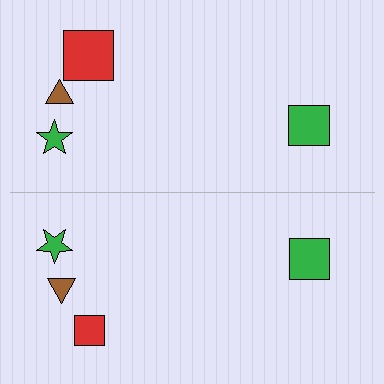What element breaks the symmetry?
The red square on the bottom side has a different size than its mirror counterpart.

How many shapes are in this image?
There are 8 shapes in this image.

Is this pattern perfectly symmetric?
No, the pattern is not perfectly symmetric. The red square on the bottom side has a different size than its mirror counterpart.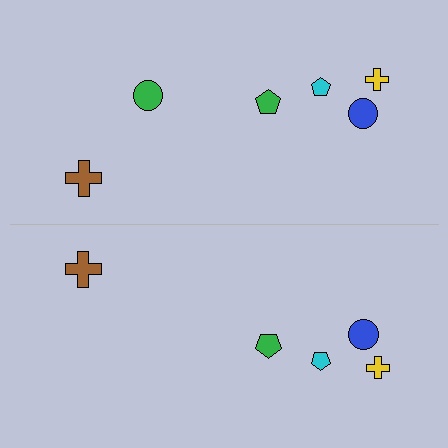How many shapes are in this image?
There are 11 shapes in this image.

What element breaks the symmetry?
A green circle is missing from the bottom side.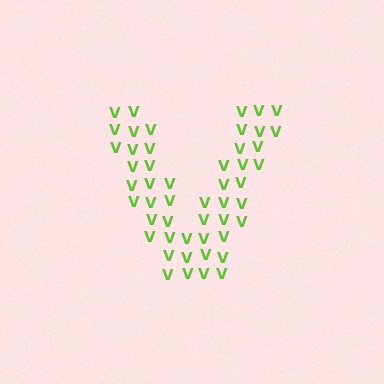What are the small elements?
The small elements are letter V's.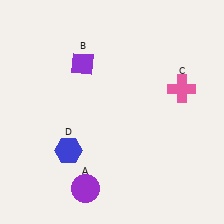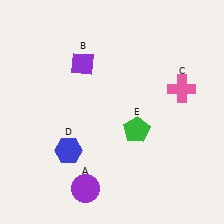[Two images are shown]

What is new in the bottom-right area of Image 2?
A green pentagon (E) was added in the bottom-right area of Image 2.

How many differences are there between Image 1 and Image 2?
There is 1 difference between the two images.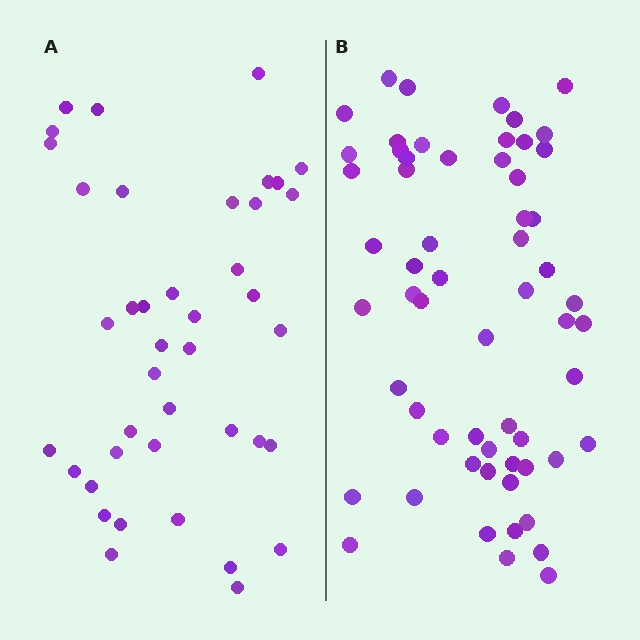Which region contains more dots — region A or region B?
Region B (the right region) has more dots.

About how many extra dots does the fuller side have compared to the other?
Region B has approximately 20 more dots than region A.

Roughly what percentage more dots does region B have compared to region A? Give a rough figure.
About 45% more.